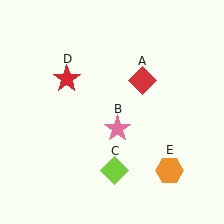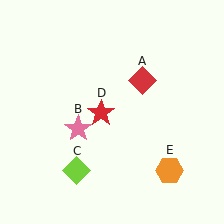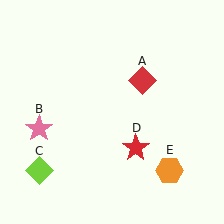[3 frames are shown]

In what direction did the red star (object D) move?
The red star (object D) moved down and to the right.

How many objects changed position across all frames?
3 objects changed position: pink star (object B), lime diamond (object C), red star (object D).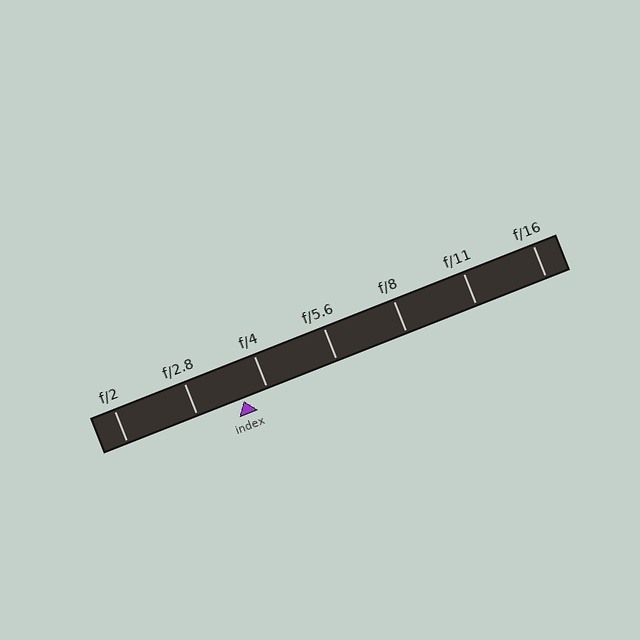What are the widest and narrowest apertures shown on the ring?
The widest aperture shown is f/2 and the narrowest is f/16.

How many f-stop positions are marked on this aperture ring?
There are 7 f-stop positions marked.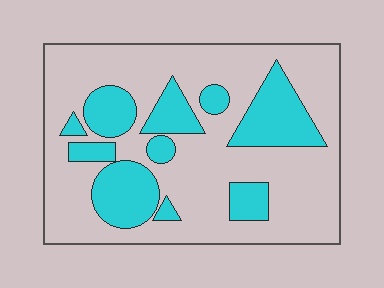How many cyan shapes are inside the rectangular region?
10.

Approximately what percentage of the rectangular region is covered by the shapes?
Approximately 30%.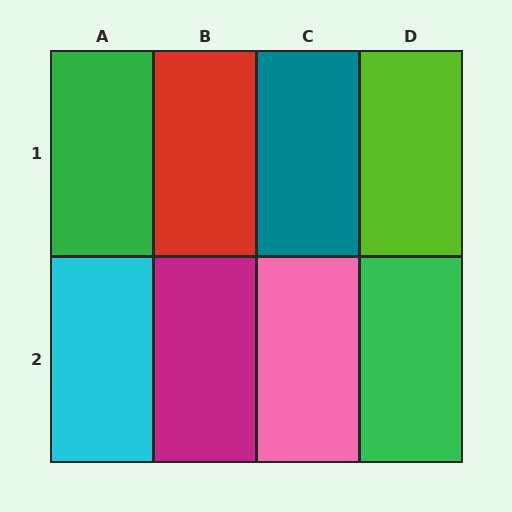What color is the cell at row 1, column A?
Green.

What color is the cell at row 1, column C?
Teal.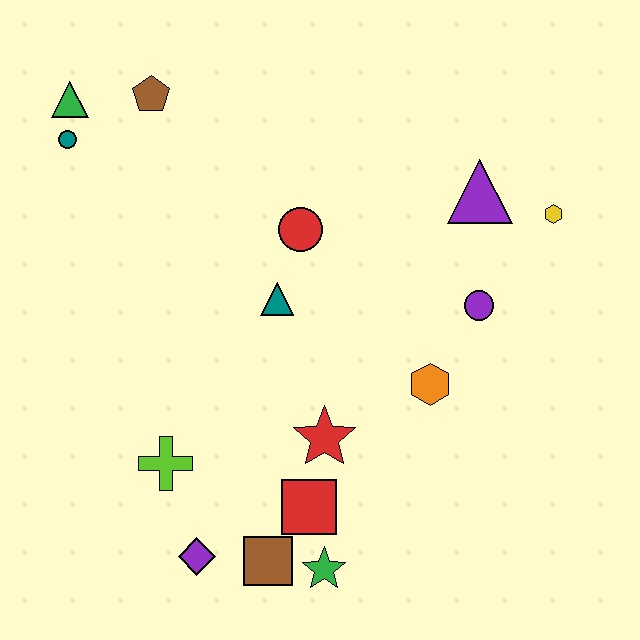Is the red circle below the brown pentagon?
Yes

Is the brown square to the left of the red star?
Yes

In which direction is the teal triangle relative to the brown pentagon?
The teal triangle is below the brown pentagon.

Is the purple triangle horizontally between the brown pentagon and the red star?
No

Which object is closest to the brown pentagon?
The green triangle is closest to the brown pentagon.